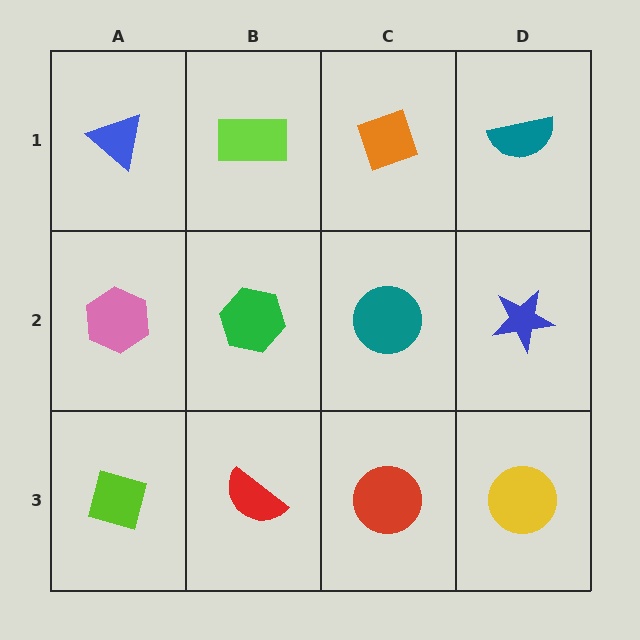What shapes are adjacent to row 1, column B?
A green hexagon (row 2, column B), a blue triangle (row 1, column A), an orange diamond (row 1, column C).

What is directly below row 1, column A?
A pink hexagon.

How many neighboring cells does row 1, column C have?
3.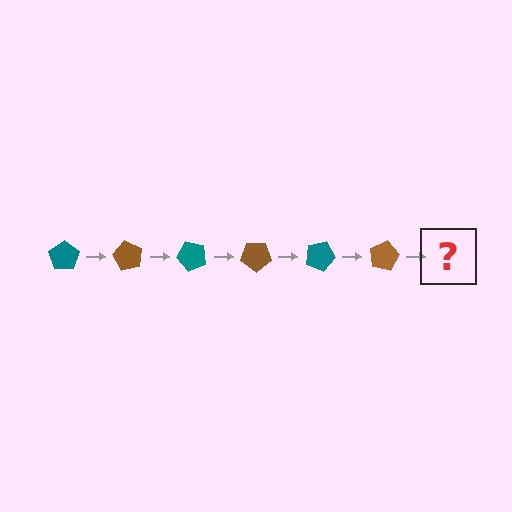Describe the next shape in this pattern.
It should be a teal pentagon, rotated 360 degrees from the start.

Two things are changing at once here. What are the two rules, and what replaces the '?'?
The two rules are that it rotates 60 degrees each step and the color cycles through teal and brown. The '?' should be a teal pentagon, rotated 360 degrees from the start.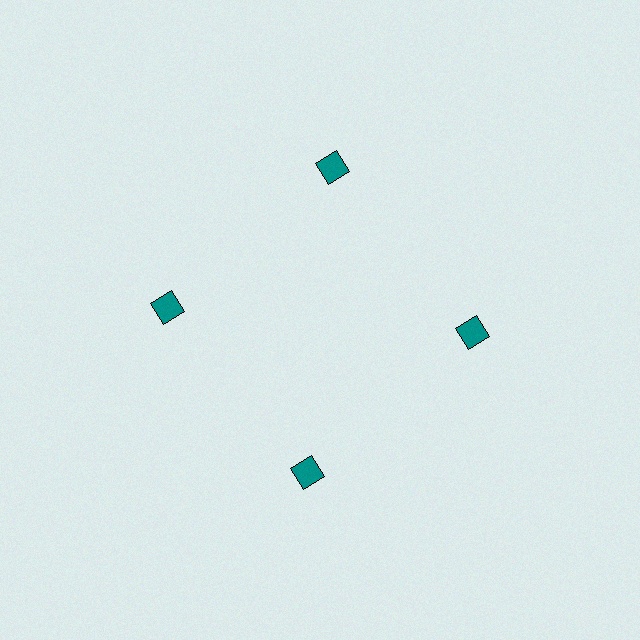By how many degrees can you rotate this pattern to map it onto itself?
The pattern maps onto itself every 90 degrees of rotation.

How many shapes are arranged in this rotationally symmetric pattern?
There are 4 shapes, arranged in 4 groups of 1.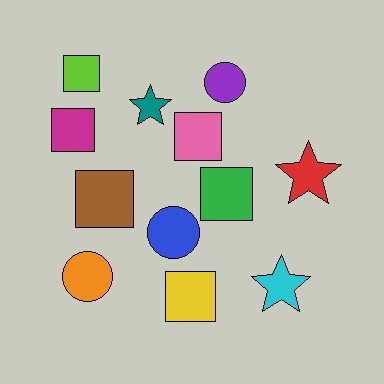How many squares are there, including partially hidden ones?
There are 6 squares.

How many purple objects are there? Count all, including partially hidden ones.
There is 1 purple object.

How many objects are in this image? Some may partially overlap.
There are 12 objects.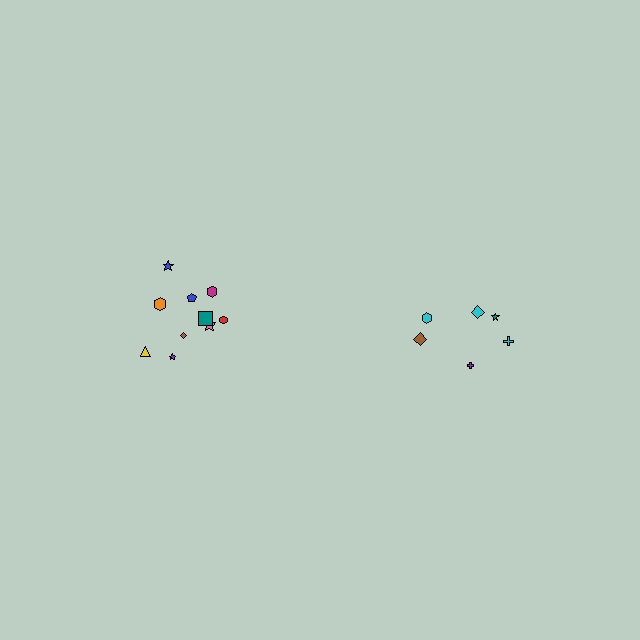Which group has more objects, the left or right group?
The left group.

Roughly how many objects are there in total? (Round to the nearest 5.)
Roughly 15 objects in total.